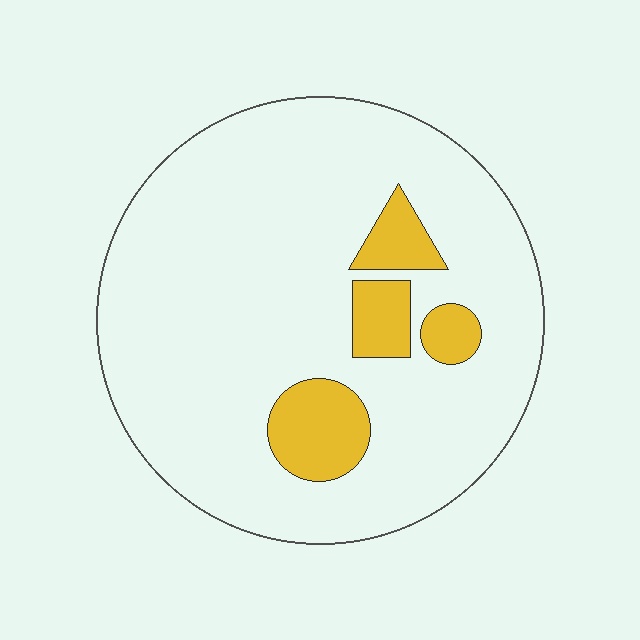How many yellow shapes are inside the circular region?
4.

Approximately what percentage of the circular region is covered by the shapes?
Approximately 15%.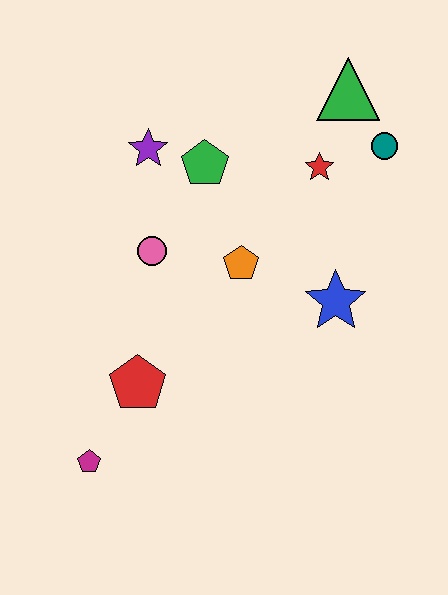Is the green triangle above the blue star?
Yes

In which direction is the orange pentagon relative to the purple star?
The orange pentagon is below the purple star.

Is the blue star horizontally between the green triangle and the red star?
Yes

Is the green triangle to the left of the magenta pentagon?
No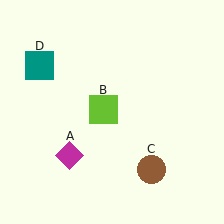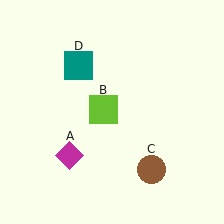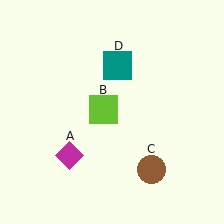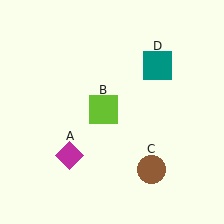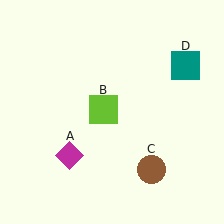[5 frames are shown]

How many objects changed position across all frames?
1 object changed position: teal square (object D).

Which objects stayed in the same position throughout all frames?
Magenta diamond (object A) and lime square (object B) and brown circle (object C) remained stationary.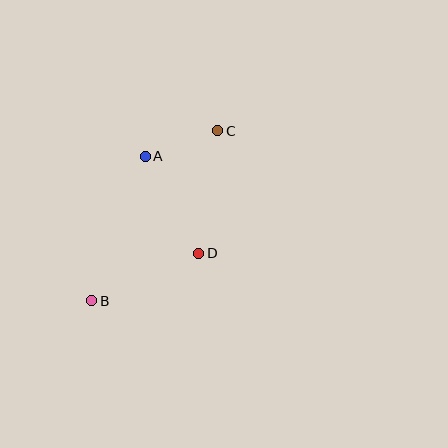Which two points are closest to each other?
Points A and C are closest to each other.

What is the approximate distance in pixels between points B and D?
The distance between B and D is approximately 117 pixels.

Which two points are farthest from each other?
Points B and C are farthest from each other.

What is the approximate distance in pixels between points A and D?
The distance between A and D is approximately 111 pixels.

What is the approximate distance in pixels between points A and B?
The distance between A and B is approximately 154 pixels.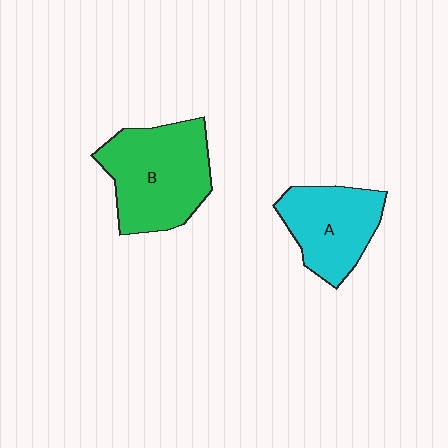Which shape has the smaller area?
Shape A (cyan).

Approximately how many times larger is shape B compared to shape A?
Approximately 1.3 times.